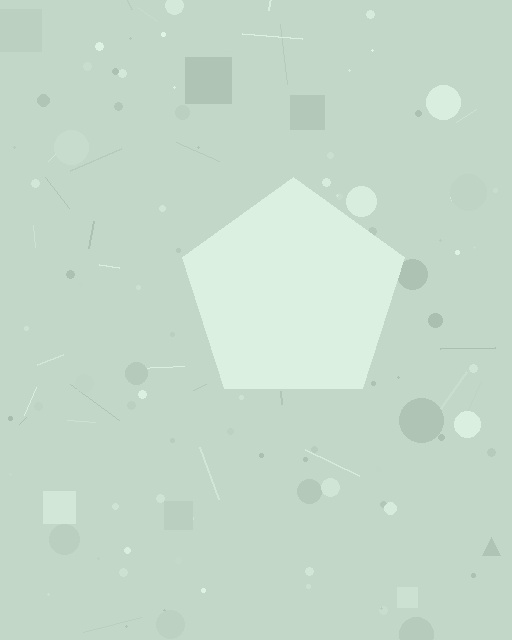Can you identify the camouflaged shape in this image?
The camouflaged shape is a pentagon.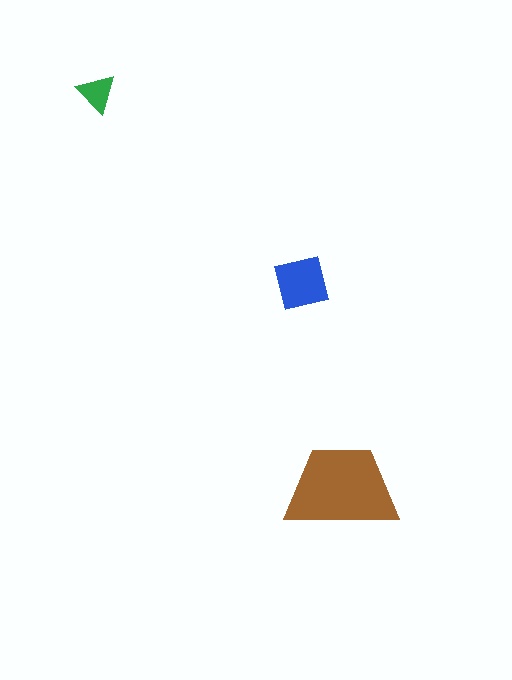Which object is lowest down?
The brown trapezoid is bottommost.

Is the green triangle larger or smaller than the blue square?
Smaller.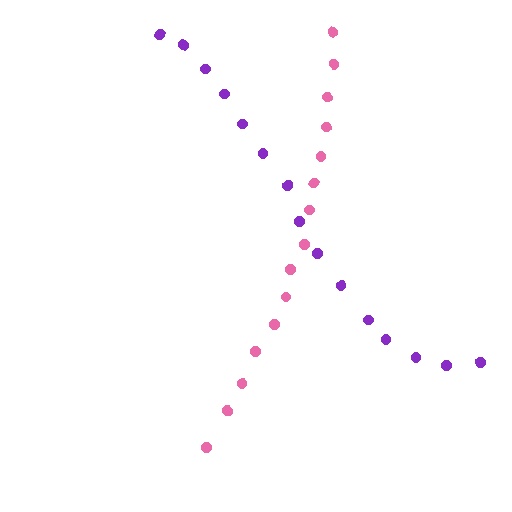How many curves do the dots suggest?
There are 2 distinct paths.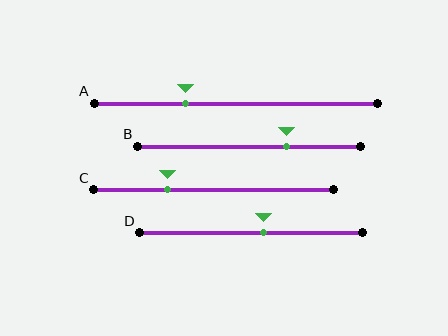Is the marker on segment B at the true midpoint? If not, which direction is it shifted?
No, the marker on segment B is shifted to the right by about 17% of the segment length.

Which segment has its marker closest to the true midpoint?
Segment D has its marker closest to the true midpoint.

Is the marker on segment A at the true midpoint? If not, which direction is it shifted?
No, the marker on segment A is shifted to the left by about 18% of the segment length.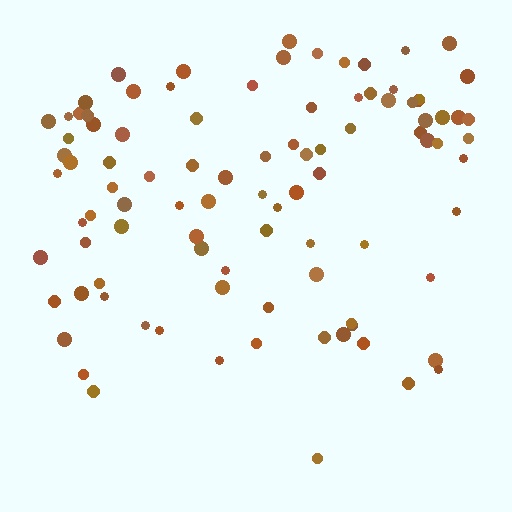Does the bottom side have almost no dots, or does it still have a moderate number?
Still a moderate number, just noticeably fewer than the top.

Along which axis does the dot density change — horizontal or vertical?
Vertical.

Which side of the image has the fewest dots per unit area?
The bottom.